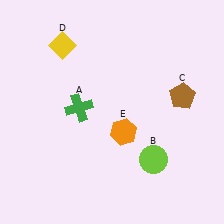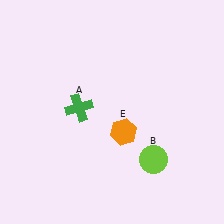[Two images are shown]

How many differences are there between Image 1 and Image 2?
There are 2 differences between the two images.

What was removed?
The yellow diamond (D), the brown pentagon (C) were removed in Image 2.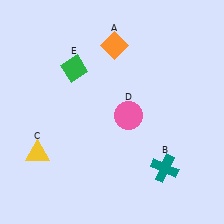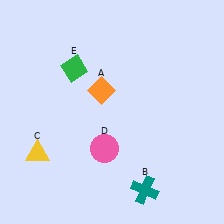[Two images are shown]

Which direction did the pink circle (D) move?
The pink circle (D) moved down.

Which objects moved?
The objects that moved are: the orange diamond (A), the teal cross (B), the pink circle (D).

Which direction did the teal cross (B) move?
The teal cross (B) moved down.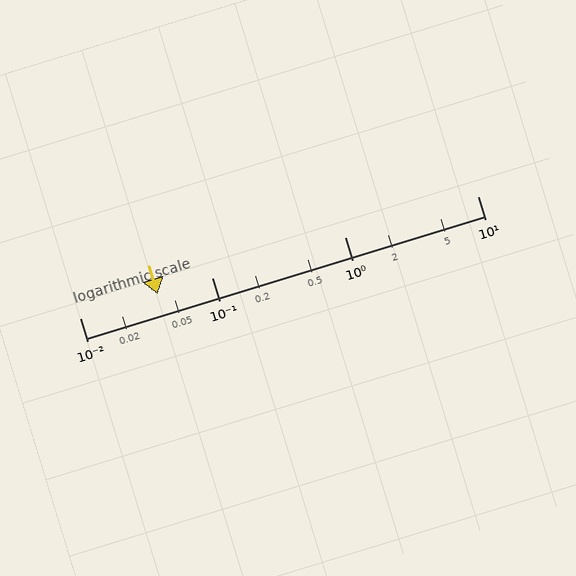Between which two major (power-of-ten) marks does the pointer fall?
The pointer is between 0.01 and 0.1.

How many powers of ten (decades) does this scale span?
The scale spans 3 decades, from 0.01 to 10.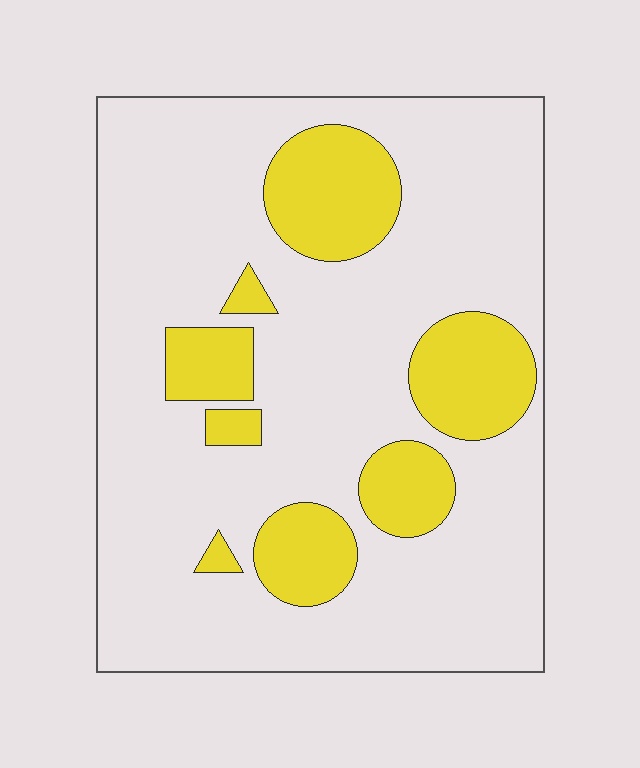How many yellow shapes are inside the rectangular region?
8.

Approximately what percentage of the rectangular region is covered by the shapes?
Approximately 20%.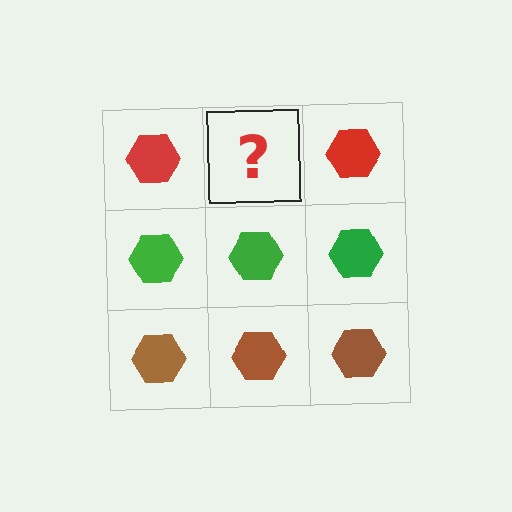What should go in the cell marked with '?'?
The missing cell should contain a red hexagon.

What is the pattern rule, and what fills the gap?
The rule is that each row has a consistent color. The gap should be filled with a red hexagon.